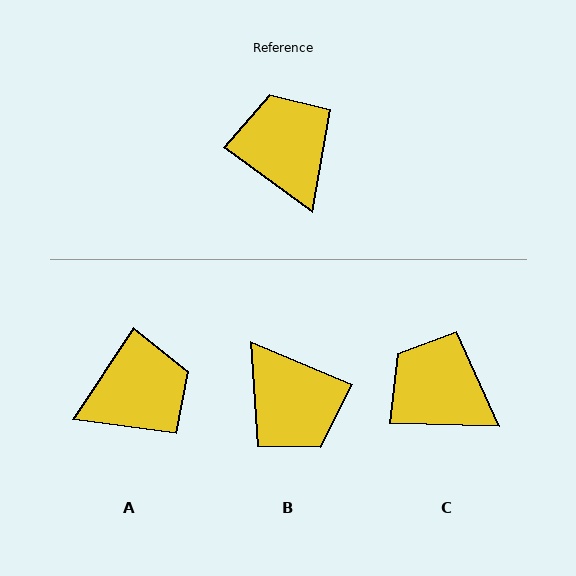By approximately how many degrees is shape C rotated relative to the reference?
Approximately 34 degrees counter-clockwise.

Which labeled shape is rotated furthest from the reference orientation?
B, about 167 degrees away.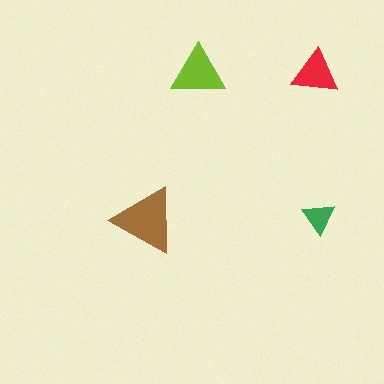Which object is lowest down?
The brown triangle is bottommost.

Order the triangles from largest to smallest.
the brown one, the lime one, the red one, the green one.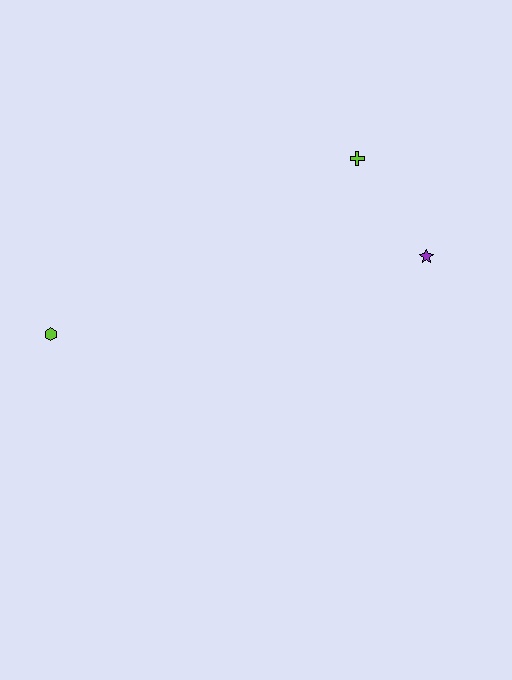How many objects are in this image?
There are 3 objects.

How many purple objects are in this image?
There is 1 purple object.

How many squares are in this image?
There are no squares.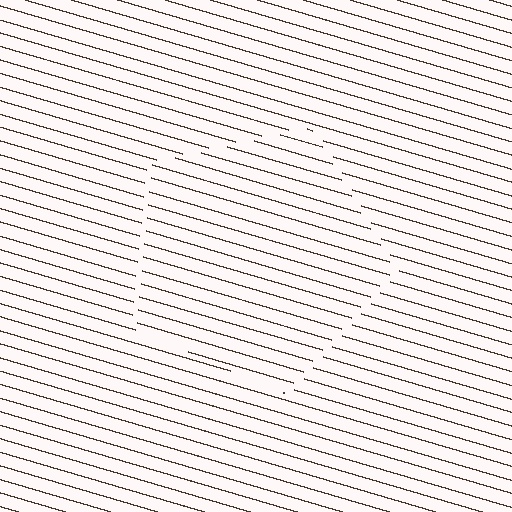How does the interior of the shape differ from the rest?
The interior of the shape contains the same grating, shifted by half a period — the contour is defined by the phase discontinuity where line-ends from the inner and outer gratings abut.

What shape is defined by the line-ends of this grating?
An illusory pentagon. The interior of the shape contains the same grating, shifted by half a period — the contour is defined by the phase discontinuity where line-ends from the inner and outer gratings abut.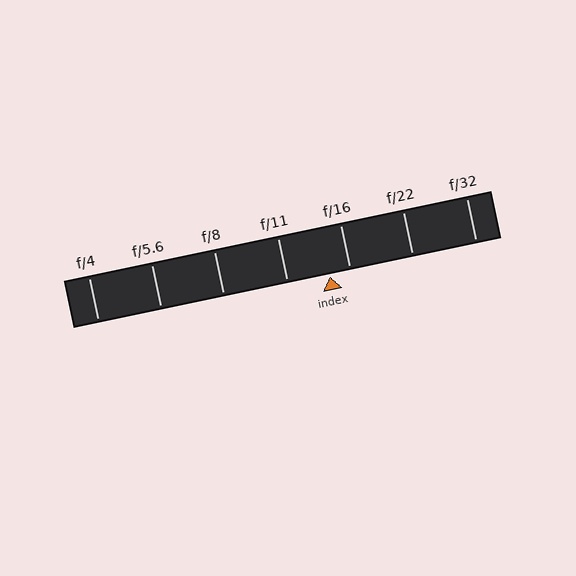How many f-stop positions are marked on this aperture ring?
There are 7 f-stop positions marked.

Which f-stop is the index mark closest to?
The index mark is closest to f/16.